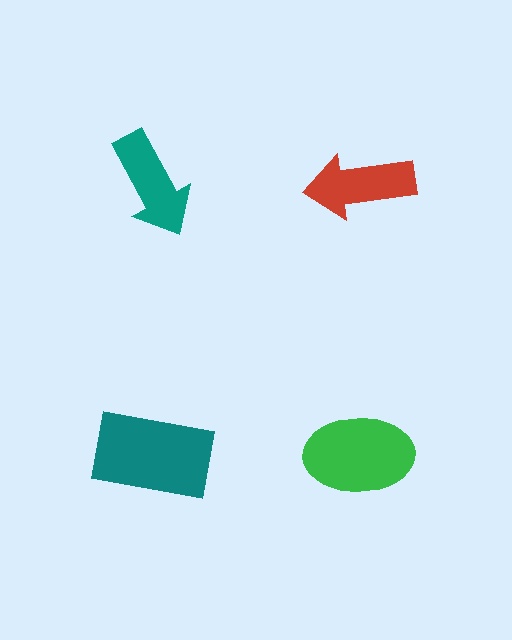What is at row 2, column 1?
A teal rectangle.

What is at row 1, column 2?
A red arrow.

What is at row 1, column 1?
A teal arrow.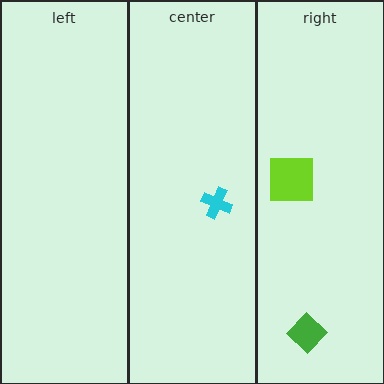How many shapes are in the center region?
1.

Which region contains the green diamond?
The right region.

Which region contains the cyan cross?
The center region.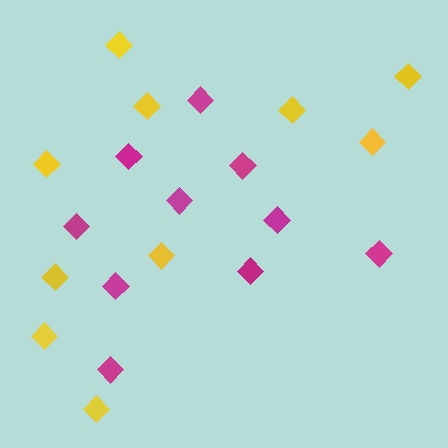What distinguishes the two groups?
There are 2 groups: one group of magenta diamonds (10) and one group of yellow diamonds (10).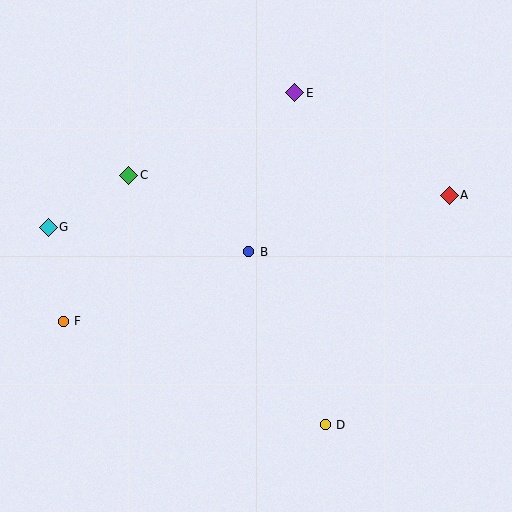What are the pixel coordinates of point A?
Point A is at (449, 195).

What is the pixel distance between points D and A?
The distance between D and A is 261 pixels.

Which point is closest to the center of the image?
Point B at (249, 252) is closest to the center.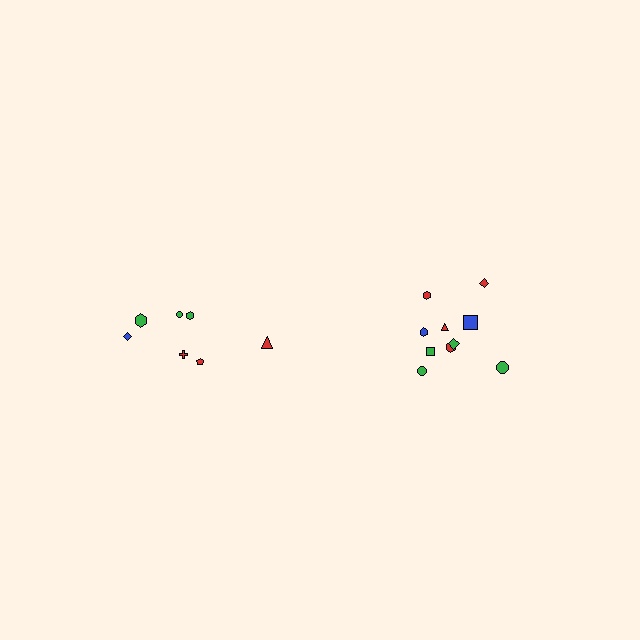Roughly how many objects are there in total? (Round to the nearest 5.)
Roughly 15 objects in total.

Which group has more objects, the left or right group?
The right group.